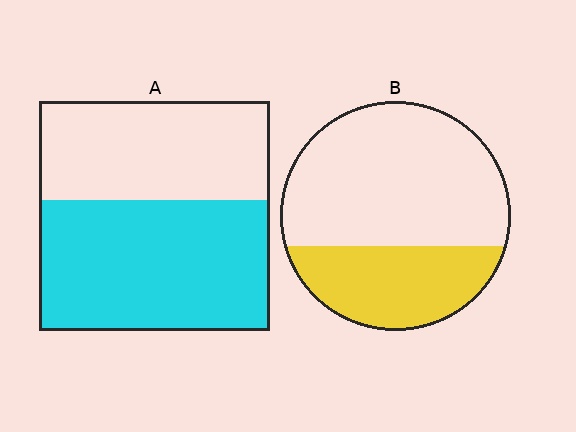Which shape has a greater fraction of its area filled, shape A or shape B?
Shape A.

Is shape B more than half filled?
No.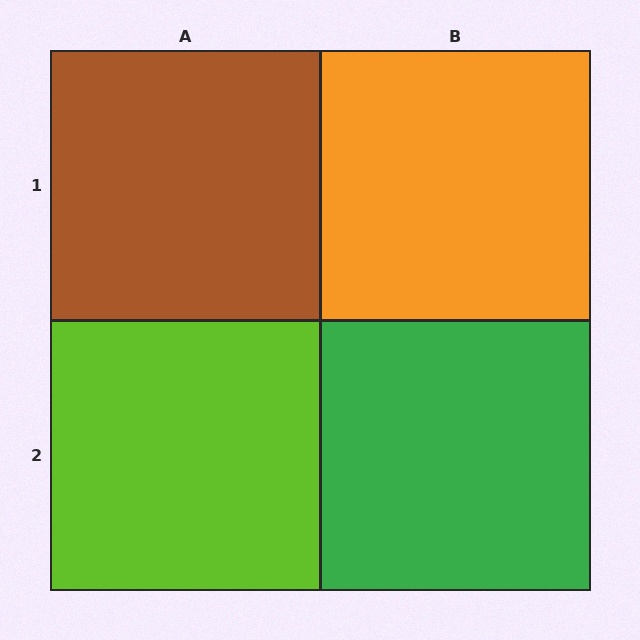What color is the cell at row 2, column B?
Green.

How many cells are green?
1 cell is green.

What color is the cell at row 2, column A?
Lime.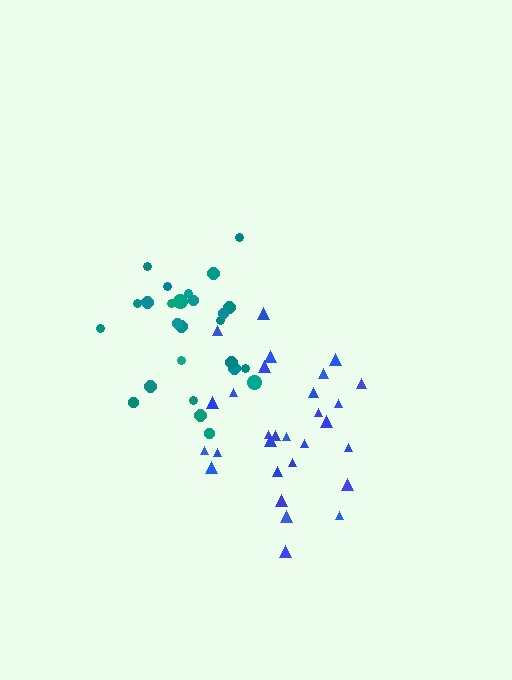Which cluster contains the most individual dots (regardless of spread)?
Blue (29).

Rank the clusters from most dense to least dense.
teal, blue.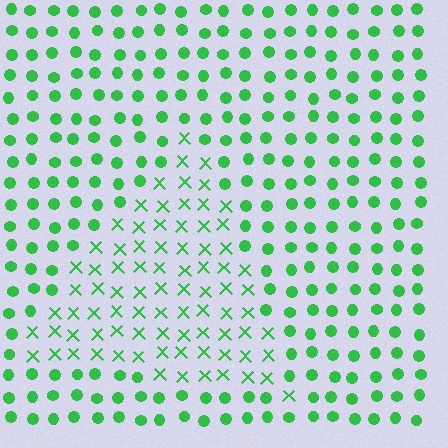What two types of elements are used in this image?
The image uses X marks inside the triangle region and circles outside it.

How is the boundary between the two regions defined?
The boundary is defined by a change in element shape: X marks inside vs. circles outside. All elements share the same color and spacing.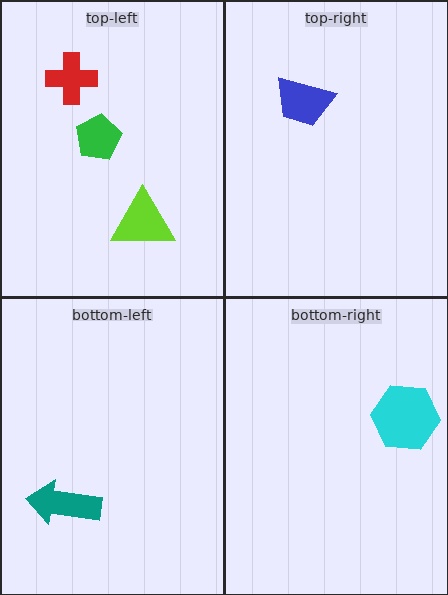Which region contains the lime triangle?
The top-left region.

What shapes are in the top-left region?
The green pentagon, the lime triangle, the red cross.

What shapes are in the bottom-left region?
The teal arrow.